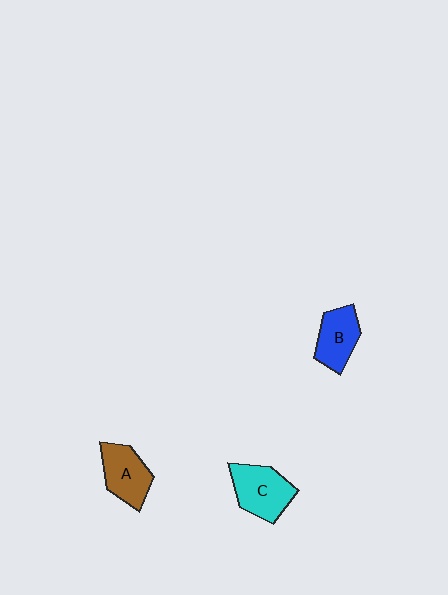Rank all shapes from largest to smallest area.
From largest to smallest: C (cyan), A (brown), B (blue).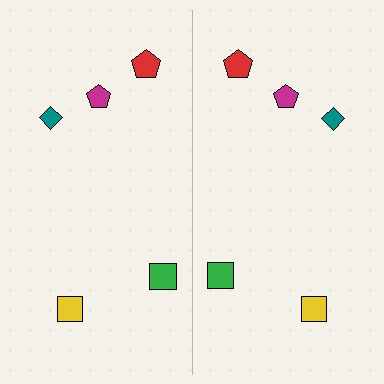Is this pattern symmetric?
Yes, this pattern has bilateral (reflection) symmetry.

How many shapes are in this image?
There are 10 shapes in this image.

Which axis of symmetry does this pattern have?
The pattern has a vertical axis of symmetry running through the center of the image.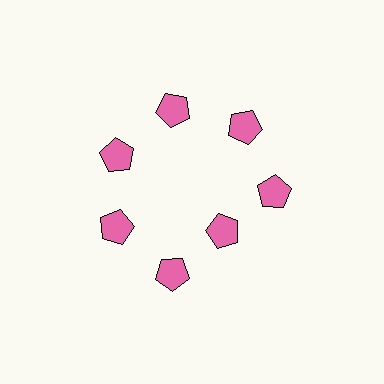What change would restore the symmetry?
The symmetry would be restored by moving it outward, back onto the ring so that all 7 pentagons sit at equal angles and equal distance from the center.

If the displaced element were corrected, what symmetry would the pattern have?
It would have 7-fold rotational symmetry — the pattern would map onto itself every 51 degrees.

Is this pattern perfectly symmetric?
No. The 7 pink pentagons are arranged in a ring, but one element near the 5 o'clock position is pulled inward toward the center, breaking the 7-fold rotational symmetry.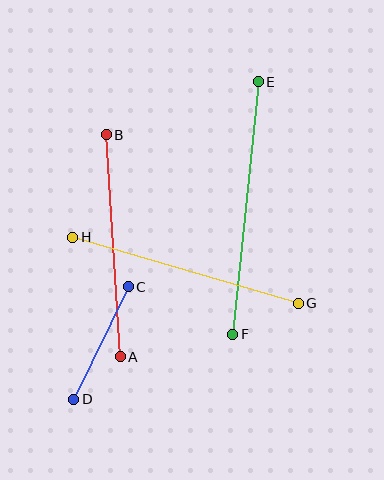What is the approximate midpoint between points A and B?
The midpoint is at approximately (113, 246) pixels.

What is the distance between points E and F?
The distance is approximately 254 pixels.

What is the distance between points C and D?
The distance is approximately 125 pixels.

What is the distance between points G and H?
The distance is approximately 235 pixels.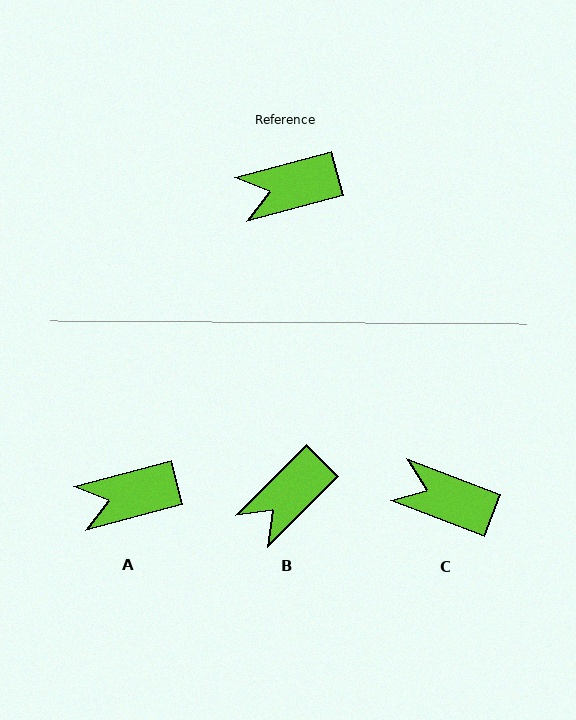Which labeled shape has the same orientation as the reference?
A.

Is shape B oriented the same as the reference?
No, it is off by about 30 degrees.